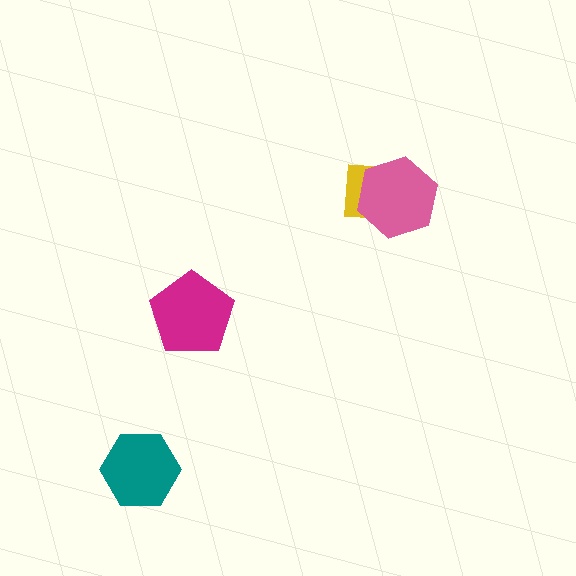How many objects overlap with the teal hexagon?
0 objects overlap with the teal hexagon.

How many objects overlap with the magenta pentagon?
0 objects overlap with the magenta pentagon.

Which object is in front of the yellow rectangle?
The pink hexagon is in front of the yellow rectangle.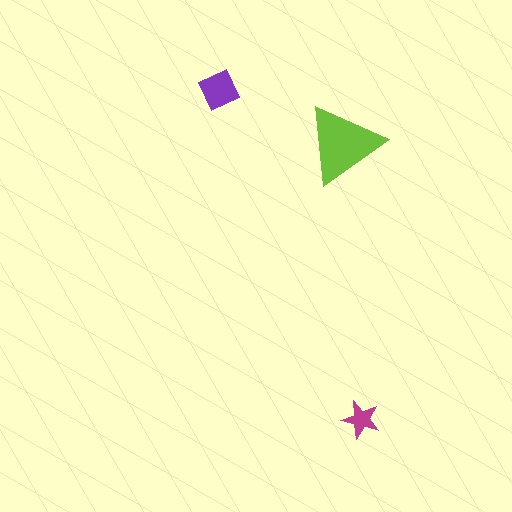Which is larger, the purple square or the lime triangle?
The lime triangle.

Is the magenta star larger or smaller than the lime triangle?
Smaller.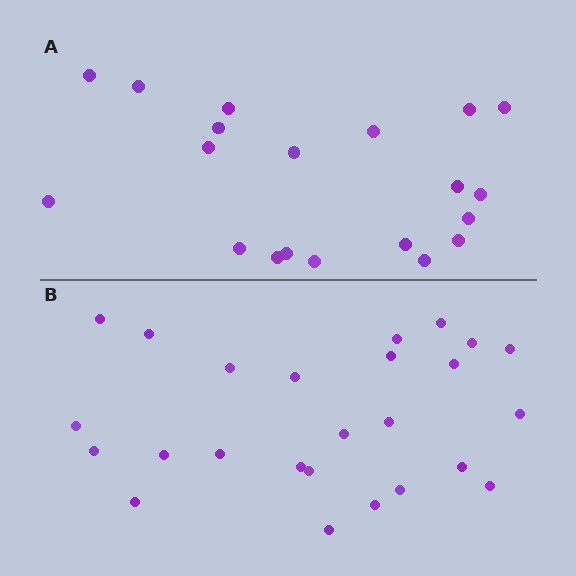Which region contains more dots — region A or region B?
Region B (the bottom region) has more dots.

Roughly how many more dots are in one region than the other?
Region B has about 5 more dots than region A.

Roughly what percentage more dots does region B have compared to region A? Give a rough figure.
About 25% more.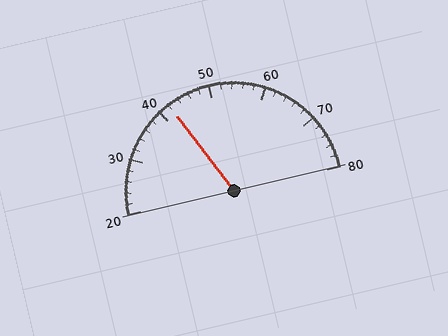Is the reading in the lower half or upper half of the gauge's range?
The reading is in the lower half of the range (20 to 80).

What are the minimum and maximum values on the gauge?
The gauge ranges from 20 to 80.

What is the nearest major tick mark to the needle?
The nearest major tick mark is 40.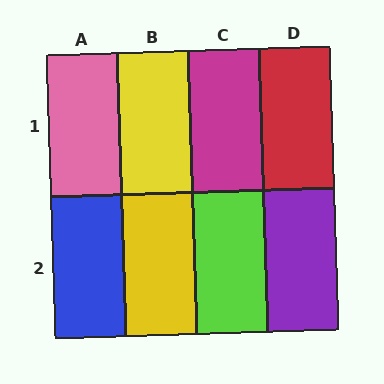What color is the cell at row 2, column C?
Lime.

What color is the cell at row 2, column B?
Yellow.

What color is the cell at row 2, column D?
Purple.